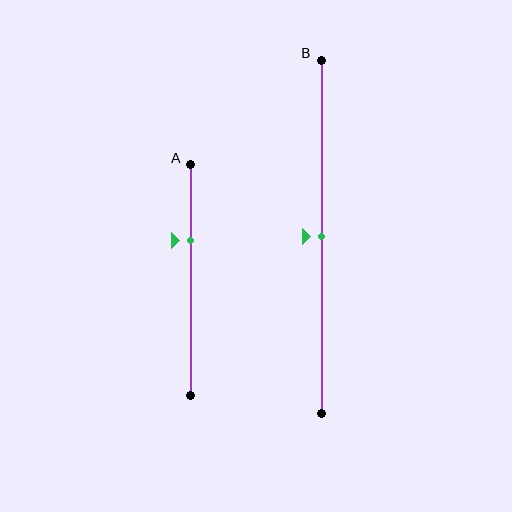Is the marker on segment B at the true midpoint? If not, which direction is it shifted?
Yes, the marker on segment B is at the true midpoint.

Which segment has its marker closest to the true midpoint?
Segment B has its marker closest to the true midpoint.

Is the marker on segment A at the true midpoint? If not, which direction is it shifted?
No, the marker on segment A is shifted upward by about 17% of the segment length.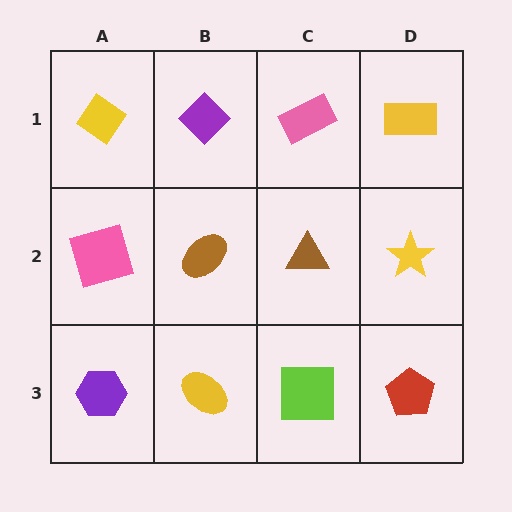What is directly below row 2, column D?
A red pentagon.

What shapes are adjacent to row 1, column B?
A brown ellipse (row 2, column B), a yellow diamond (row 1, column A), a pink rectangle (row 1, column C).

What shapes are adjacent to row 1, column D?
A yellow star (row 2, column D), a pink rectangle (row 1, column C).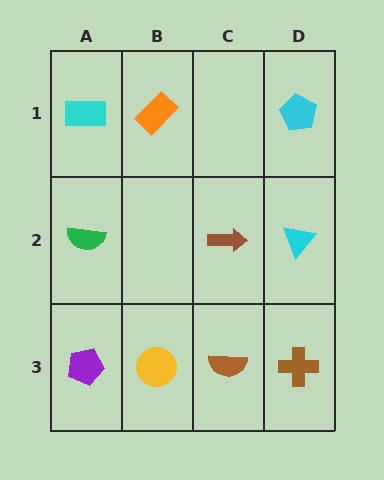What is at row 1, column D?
A cyan pentagon.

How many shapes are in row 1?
3 shapes.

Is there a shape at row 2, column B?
No, that cell is empty.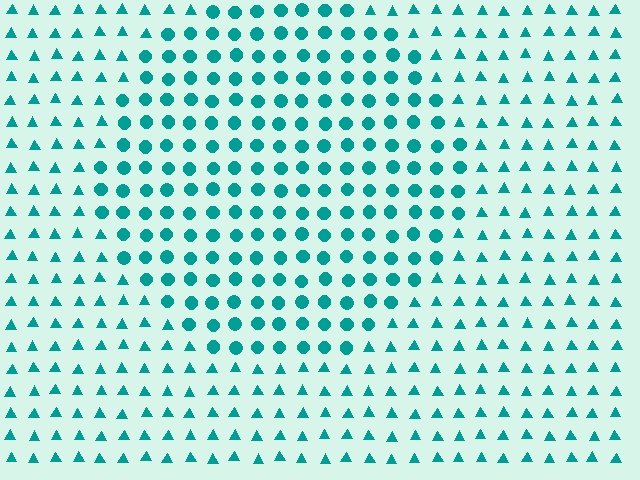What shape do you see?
I see a circle.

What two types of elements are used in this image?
The image uses circles inside the circle region and triangles outside it.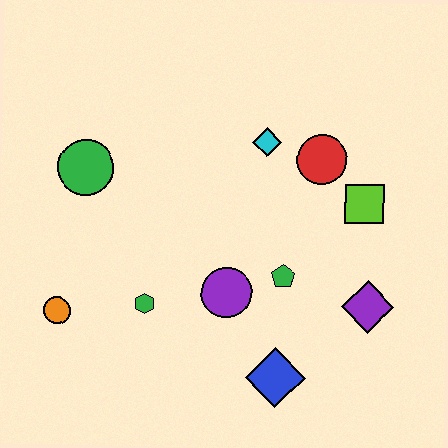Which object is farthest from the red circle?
The orange circle is farthest from the red circle.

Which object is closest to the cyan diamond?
The red circle is closest to the cyan diamond.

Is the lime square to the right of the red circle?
Yes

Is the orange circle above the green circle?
No